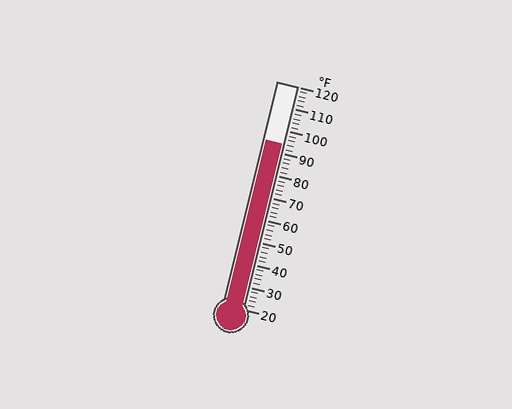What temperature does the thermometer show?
The thermometer shows approximately 94°F.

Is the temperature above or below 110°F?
The temperature is below 110°F.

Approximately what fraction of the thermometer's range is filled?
The thermometer is filled to approximately 75% of its range.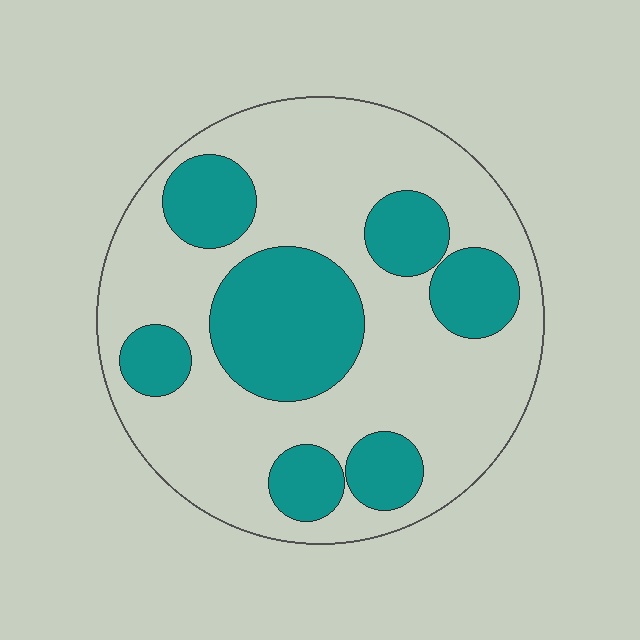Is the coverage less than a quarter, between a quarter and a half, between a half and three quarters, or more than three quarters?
Between a quarter and a half.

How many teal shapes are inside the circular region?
7.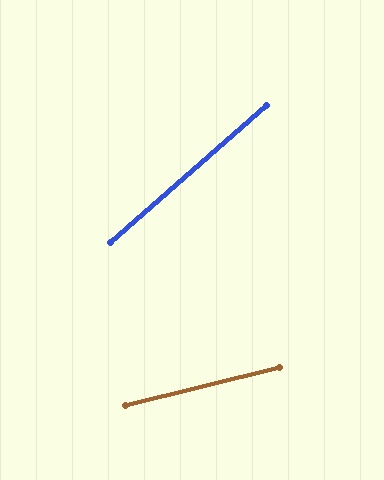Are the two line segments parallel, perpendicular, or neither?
Neither parallel nor perpendicular — they differ by about 27°.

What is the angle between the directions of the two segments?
Approximately 27 degrees.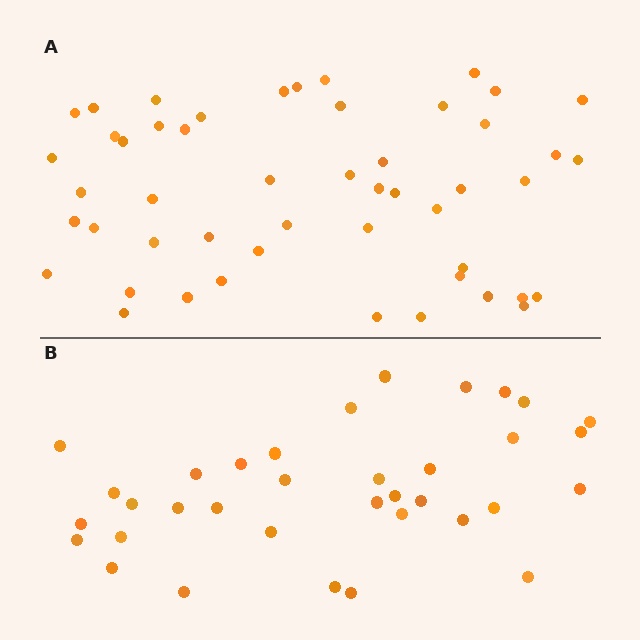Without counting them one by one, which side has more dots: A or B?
Region A (the top region) has more dots.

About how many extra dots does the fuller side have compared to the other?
Region A has approximately 15 more dots than region B.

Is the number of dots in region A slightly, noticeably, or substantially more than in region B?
Region A has noticeably more, but not dramatically so. The ratio is roughly 1.4 to 1.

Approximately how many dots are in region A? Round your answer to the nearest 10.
About 50 dots.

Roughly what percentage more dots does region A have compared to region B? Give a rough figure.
About 45% more.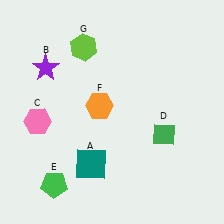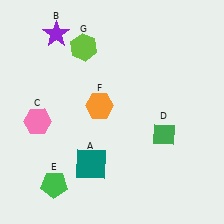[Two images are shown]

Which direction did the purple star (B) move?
The purple star (B) moved up.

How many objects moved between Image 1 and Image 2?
1 object moved between the two images.